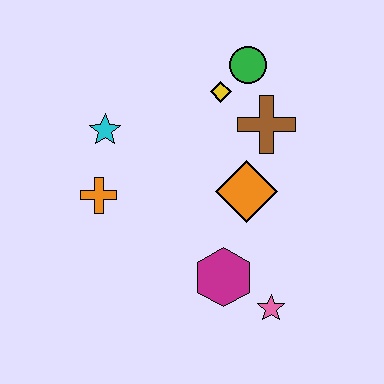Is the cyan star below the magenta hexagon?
No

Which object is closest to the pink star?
The magenta hexagon is closest to the pink star.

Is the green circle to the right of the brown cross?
No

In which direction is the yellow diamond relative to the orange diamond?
The yellow diamond is above the orange diamond.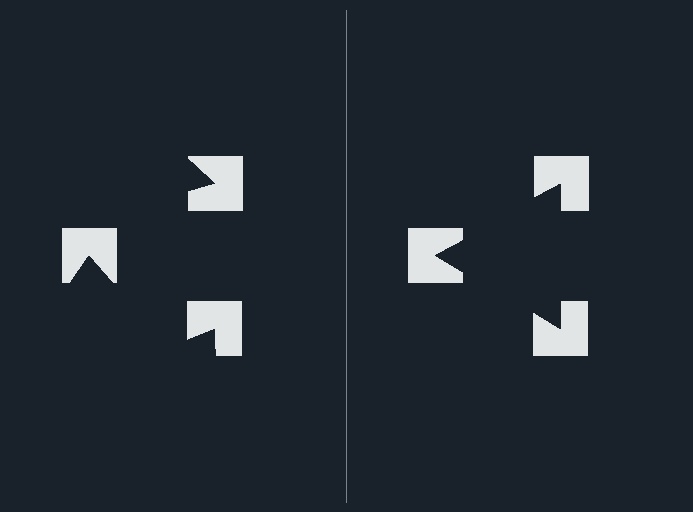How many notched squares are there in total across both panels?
6 — 3 on each side.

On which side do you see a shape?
An illusory triangle appears on the right side. On the left side the wedge cuts are rotated, so no coherent shape forms.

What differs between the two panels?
The notched squares are positioned identically on both sides; only the wedge orientations differ. On the right they align to a triangle; on the left they are misaligned.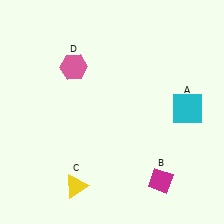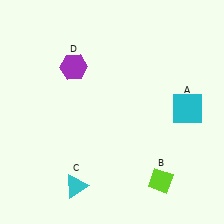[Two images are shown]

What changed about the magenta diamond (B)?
In Image 1, B is magenta. In Image 2, it changed to lime.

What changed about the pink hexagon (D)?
In Image 1, D is pink. In Image 2, it changed to purple.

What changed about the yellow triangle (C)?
In Image 1, C is yellow. In Image 2, it changed to cyan.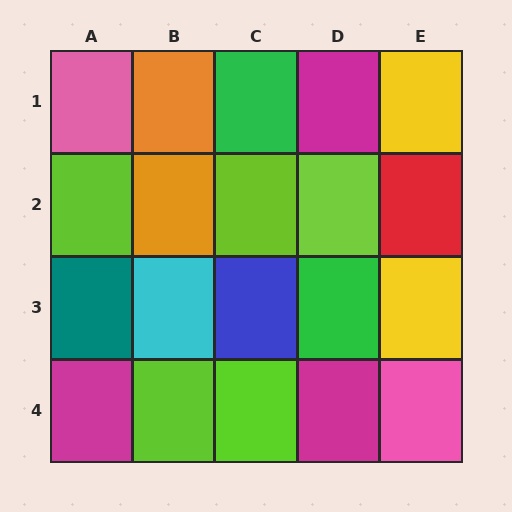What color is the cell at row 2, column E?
Red.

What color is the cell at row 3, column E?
Yellow.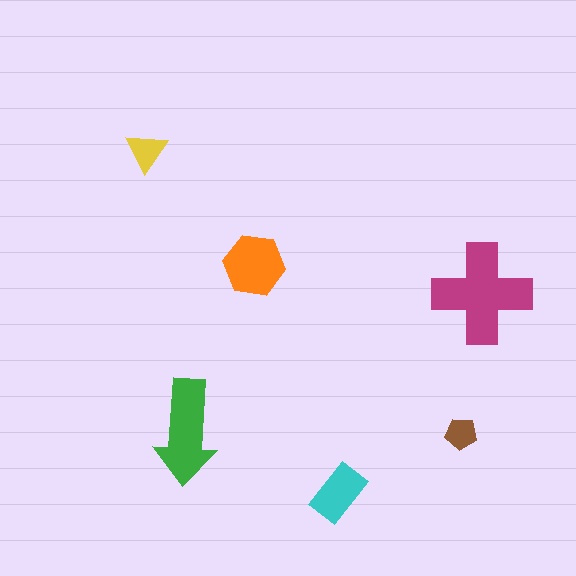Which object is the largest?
The magenta cross.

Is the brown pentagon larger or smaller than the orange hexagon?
Smaller.